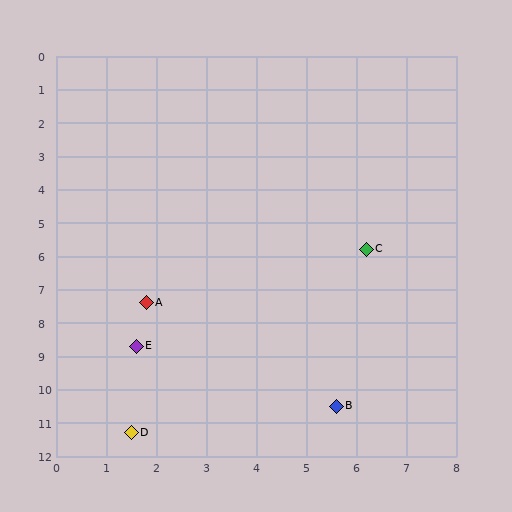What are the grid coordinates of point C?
Point C is at approximately (6.2, 5.8).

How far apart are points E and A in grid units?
Points E and A are about 1.3 grid units apart.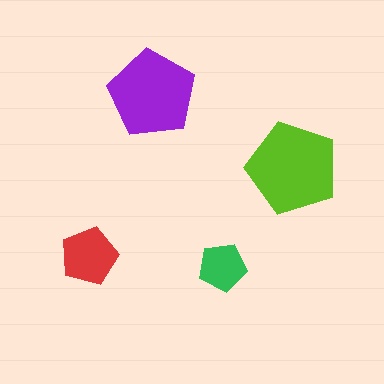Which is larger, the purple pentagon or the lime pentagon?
The lime one.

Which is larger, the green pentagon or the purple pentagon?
The purple one.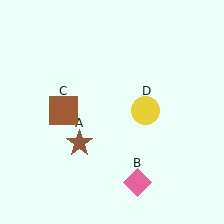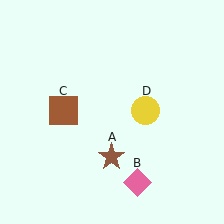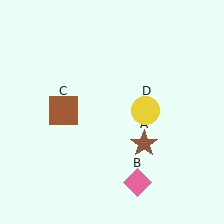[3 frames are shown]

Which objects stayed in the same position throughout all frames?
Pink diamond (object B) and brown square (object C) and yellow circle (object D) remained stationary.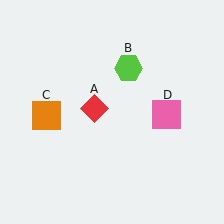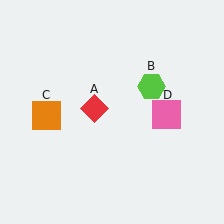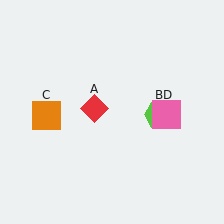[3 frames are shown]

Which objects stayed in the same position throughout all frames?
Red diamond (object A) and orange square (object C) and pink square (object D) remained stationary.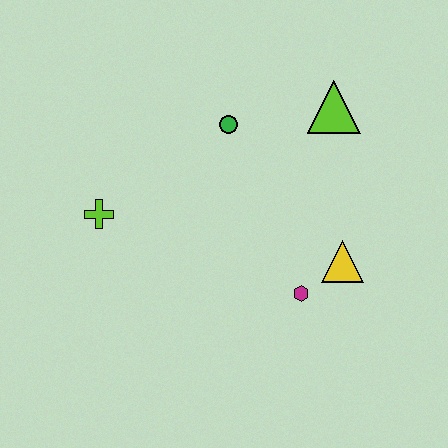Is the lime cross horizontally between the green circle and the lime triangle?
No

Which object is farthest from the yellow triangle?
The lime cross is farthest from the yellow triangle.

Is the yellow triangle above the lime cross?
No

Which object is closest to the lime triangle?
The green circle is closest to the lime triangle.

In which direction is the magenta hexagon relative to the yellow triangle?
The magenta hexagon is to the left of the yellow triangle.